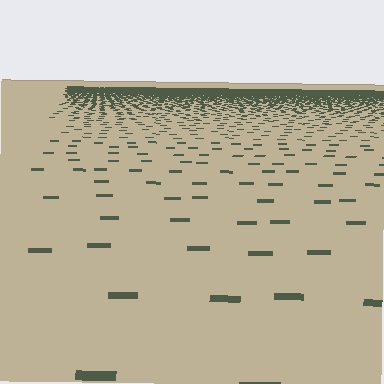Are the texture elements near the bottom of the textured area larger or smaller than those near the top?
Larger. Near the bottom, elements are closer to the viewer and appear at a bigger on-screen size.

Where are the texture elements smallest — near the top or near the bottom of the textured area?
Near the top.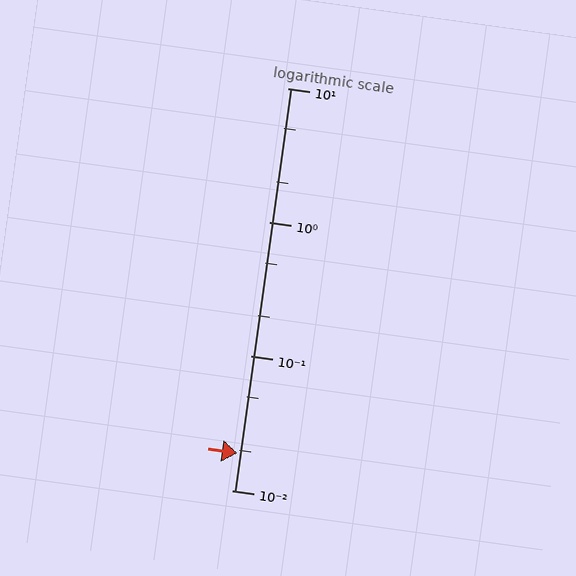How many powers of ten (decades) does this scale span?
The scale spans 3 decades, from 0.01 to 10.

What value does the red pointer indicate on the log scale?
The pointer indicates approximately 0.019.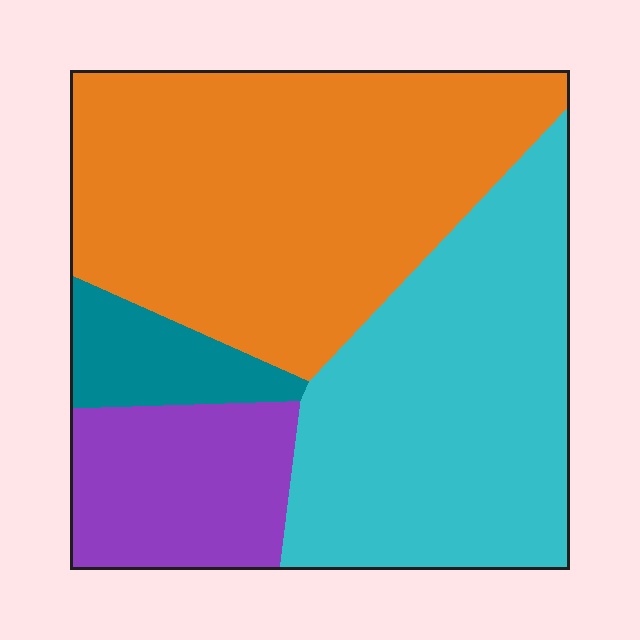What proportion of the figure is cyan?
Cyan covers about 35% of the figure.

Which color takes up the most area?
Orange, at roughly 45%.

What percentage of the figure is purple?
Purple takes up about one eighth (1/8) of the figure.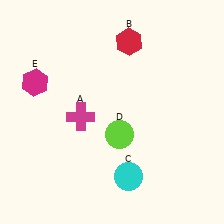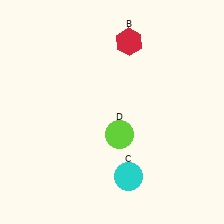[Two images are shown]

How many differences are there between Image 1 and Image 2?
There are 2 differences between the two images.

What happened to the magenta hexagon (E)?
The magenta hexagon (E) was removed in Image 2. It was in the top-left area of Image 1.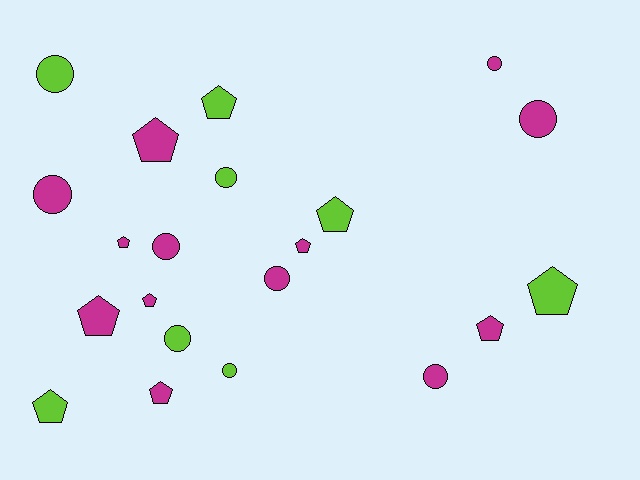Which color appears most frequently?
Magenta, with 13 objects.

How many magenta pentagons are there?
There are 7 magenta pentagons.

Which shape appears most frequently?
Pentagon, with 11 objects.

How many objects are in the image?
There are 21 objects.